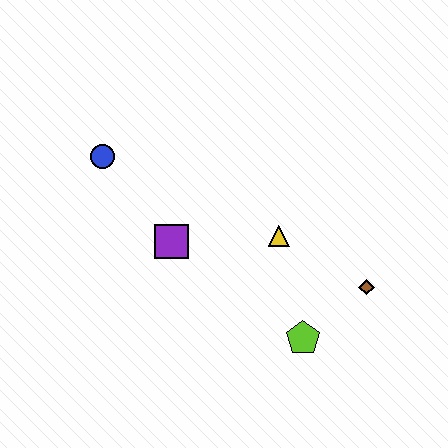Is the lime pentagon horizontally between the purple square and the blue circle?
No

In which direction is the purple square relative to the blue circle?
The purple square is below the blue circle.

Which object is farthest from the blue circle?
The brown diamond is farthest from the blue circle.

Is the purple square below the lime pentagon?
No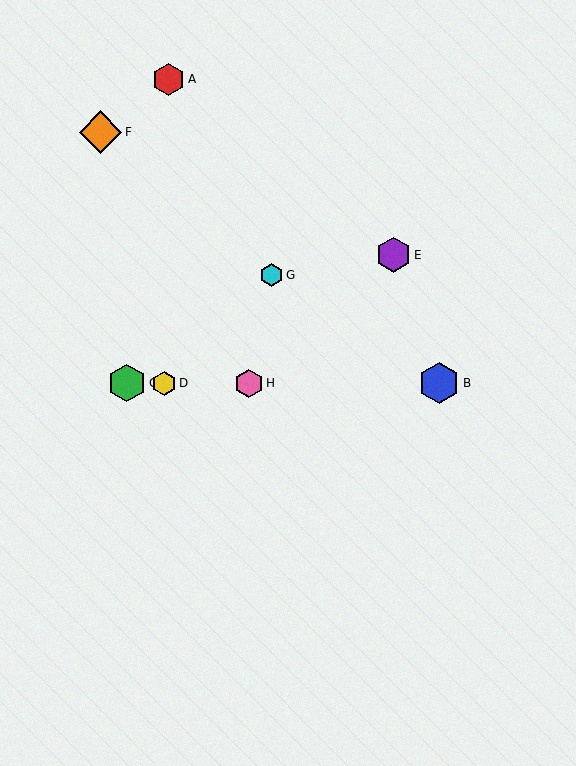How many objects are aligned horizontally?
4 objects (B, C, D, H) are aligned horizontally.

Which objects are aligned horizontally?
Objects B, C, D, H are aligned horizontally.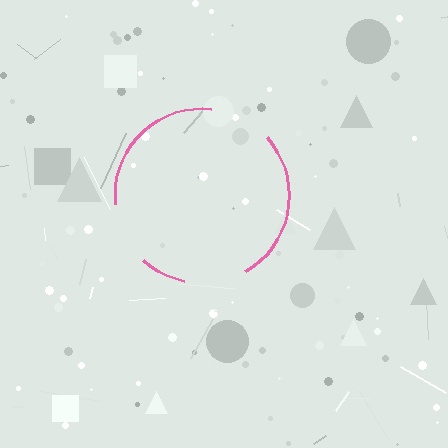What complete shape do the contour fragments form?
The contour fragments form a circle.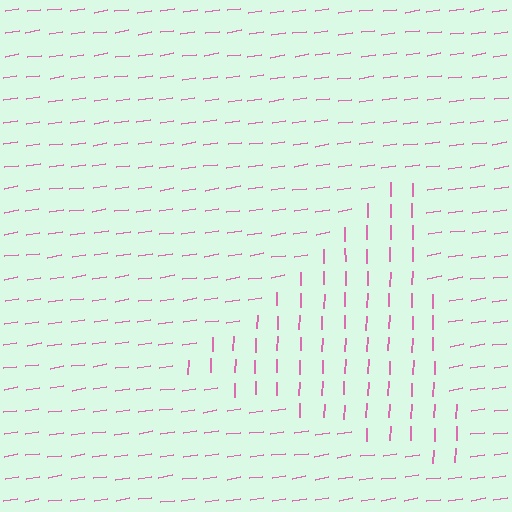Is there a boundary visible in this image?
Yes, there is a texture boundary formed by a change in line orientation.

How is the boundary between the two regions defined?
The boundary is defined purely by a change in line orientation (approximately 80 degrees difference). All lines are the same color and thickness.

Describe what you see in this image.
The image is filled with small pink line segments. A triangle region in the image has lines oriented differently from the surrounding lines, creating a visible texture boundary.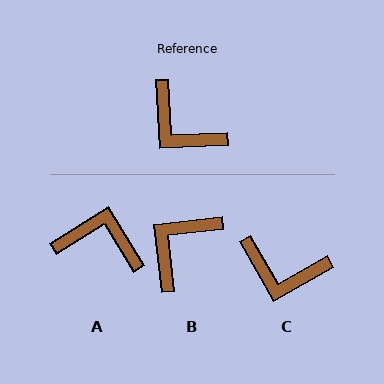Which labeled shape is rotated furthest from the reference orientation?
A, about 151 degrees away.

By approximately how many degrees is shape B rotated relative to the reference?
Approximately 86 degrees clockwise.